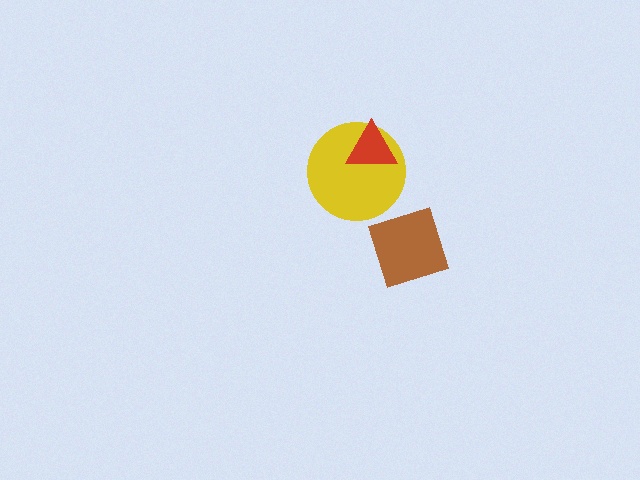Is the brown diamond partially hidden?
No, no other shape covers it.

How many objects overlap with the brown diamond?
0 objects overlap with the brown diamond.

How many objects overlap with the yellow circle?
1 object overlaps with the yellow circle.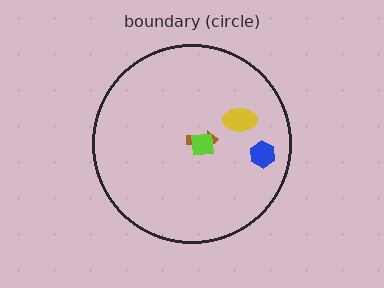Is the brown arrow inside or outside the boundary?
Inside.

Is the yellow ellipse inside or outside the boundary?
Inside.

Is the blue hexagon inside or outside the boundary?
Inside.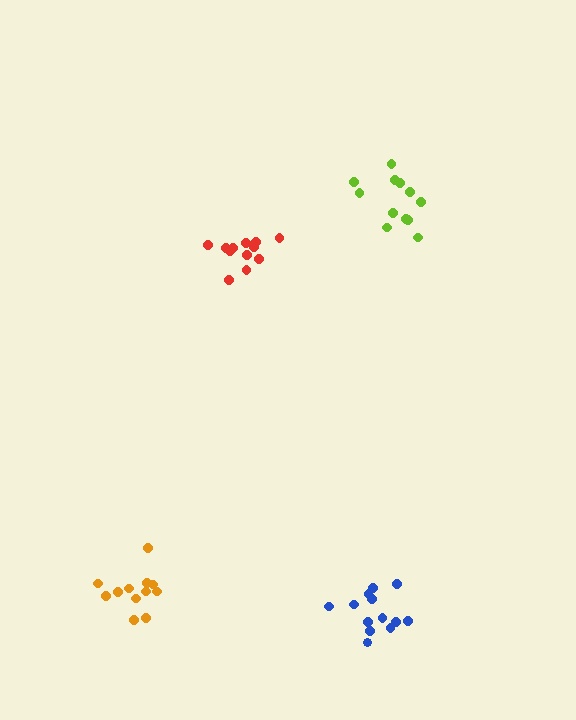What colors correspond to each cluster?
The clusters are colored: lime, red, blue, orange.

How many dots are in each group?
Group 1: 12 dots, Group 2: 12 dots, Group 3: 13 dots, Group 4: 12 dots (49 total).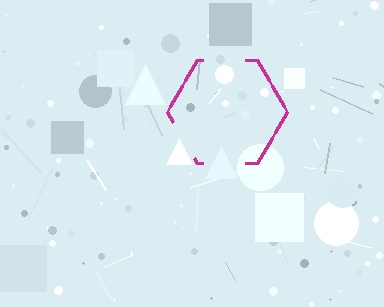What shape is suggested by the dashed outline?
The dashed outline suggests a hexagon.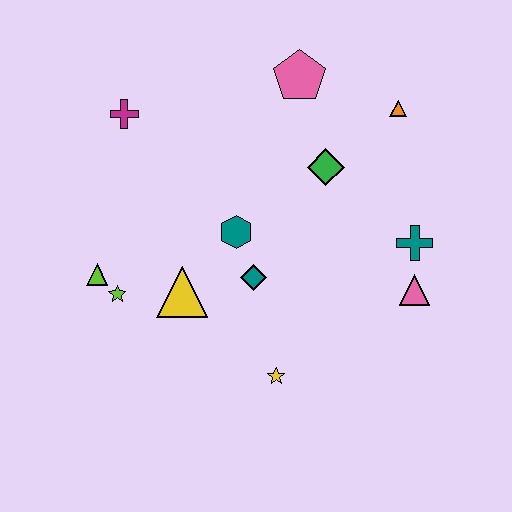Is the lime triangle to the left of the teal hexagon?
Yes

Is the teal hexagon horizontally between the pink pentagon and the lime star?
Yes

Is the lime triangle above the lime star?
Yes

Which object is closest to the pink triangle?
The teal cross is closest to the pink triangle.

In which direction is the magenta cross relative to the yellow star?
The magenta cross is above the yellow star.